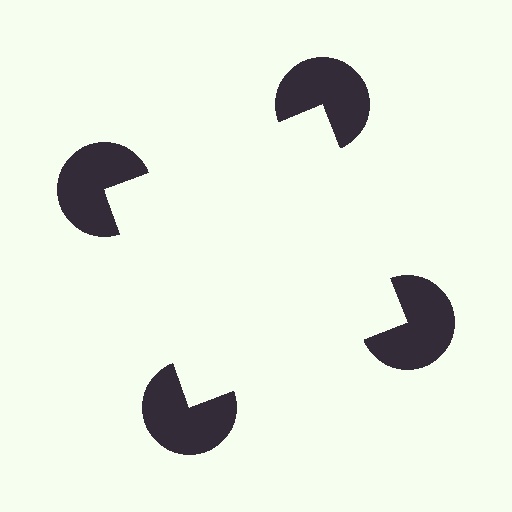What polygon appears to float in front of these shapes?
An illusory square — its edges are inferred from the aligned wedge cuts in the pac-man discs, not physically drawn.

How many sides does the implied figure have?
4 sides.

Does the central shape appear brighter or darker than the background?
It typically appears slightly brighter than the background, even though no actual brightness change is drawn.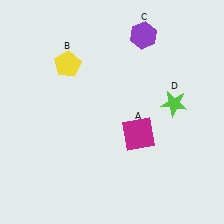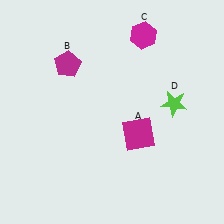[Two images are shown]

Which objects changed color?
B changed from yellow to magenta. C changed from purple to magenta.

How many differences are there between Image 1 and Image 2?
There are 2 differences between the two images.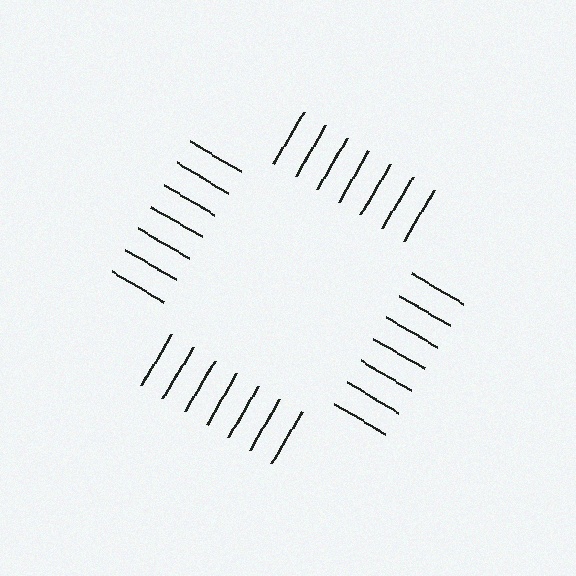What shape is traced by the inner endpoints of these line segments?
An illusory square — the line segments terminate on its edges but no continuous stroke is drawn.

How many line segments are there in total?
28 — 7 along each of the 4 edges.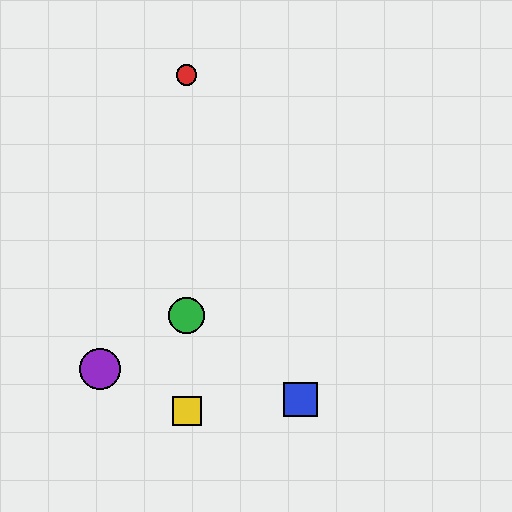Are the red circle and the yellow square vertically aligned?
Yes, both are at x≈187.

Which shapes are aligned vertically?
The red circle, the green circle, the yellow square are aligned vertically.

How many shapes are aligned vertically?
3 shapes (the red circle, the green circle, the yellow square) are aligned vertically.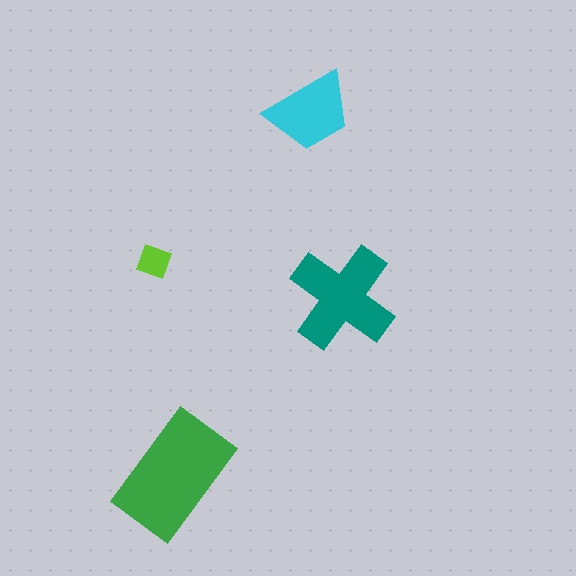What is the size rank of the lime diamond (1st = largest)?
4th.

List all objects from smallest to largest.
The lime diamond, the cyan trapezoid, the teal cross, the green rectangle.